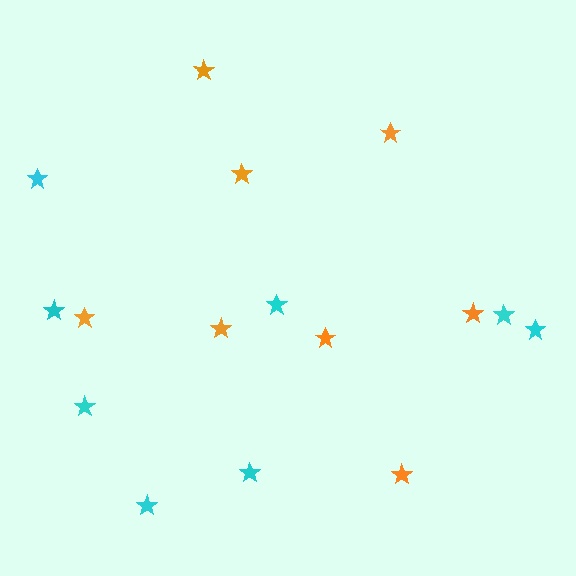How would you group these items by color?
There are 2 groups: one group of cyan stars (8) and one group of orange stars (8).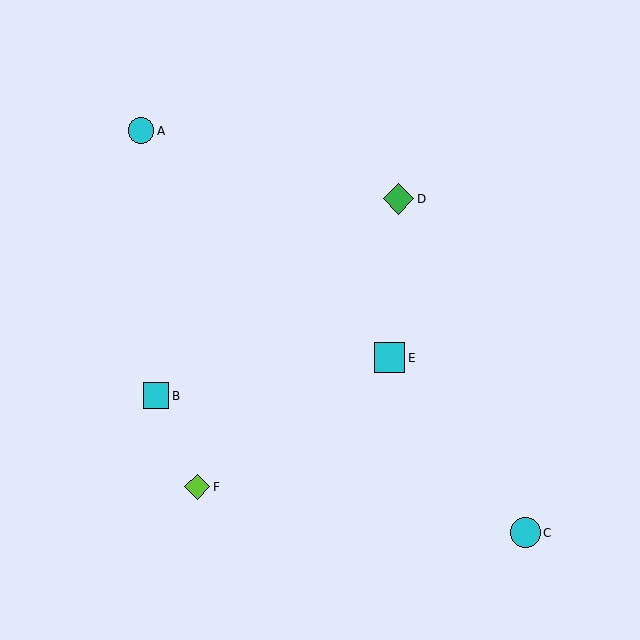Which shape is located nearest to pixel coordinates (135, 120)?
The cyan circle (labeled A) at (141, 131) is nearest to that location.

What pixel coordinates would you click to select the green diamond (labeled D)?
Click at (398, 199) to select the green diamond D.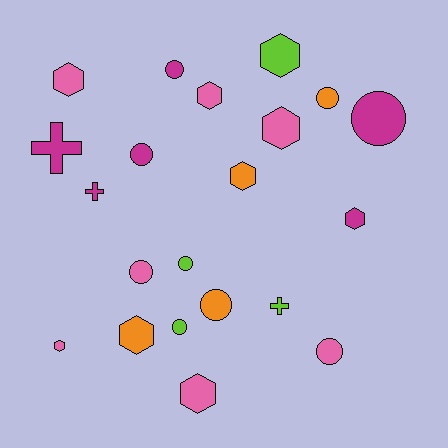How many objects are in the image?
There are 21 objects.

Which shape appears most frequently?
Circle, with 9 objects.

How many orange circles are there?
There are 2 orange circles.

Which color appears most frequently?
Pink, with 7 objects.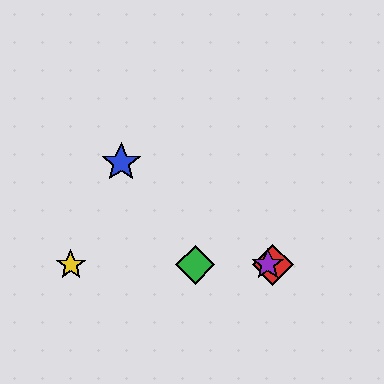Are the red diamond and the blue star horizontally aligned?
No, the red diamond is at y≈265 and the blue star is at y≈162.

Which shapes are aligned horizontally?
The red diamond, the green diamond, the yellow star, the purple star are aligned horizontally.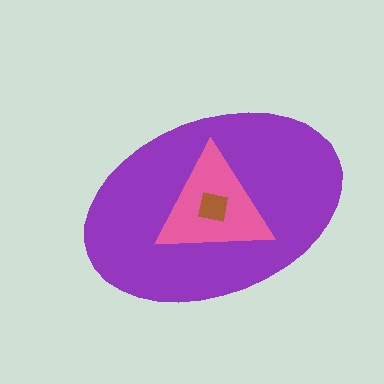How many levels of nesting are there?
3.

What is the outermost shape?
The purple ellipse.